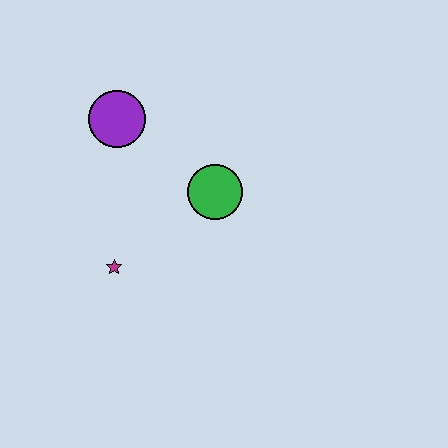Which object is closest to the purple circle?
The green circle is closest to the purple circle.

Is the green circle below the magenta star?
No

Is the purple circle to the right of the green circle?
No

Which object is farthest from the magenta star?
The purple circle is farthest from the magenta star.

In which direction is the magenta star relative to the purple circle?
The magenta star is below the purple circle.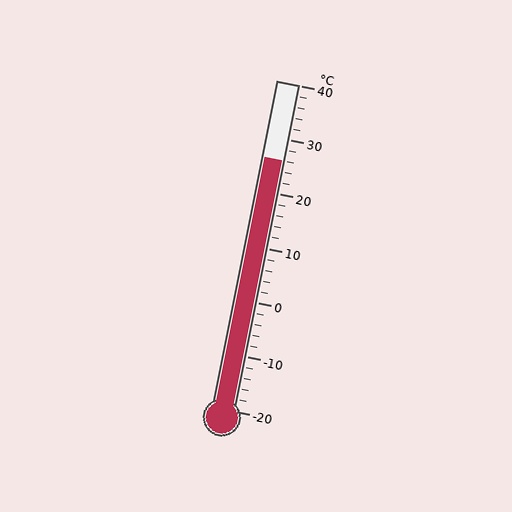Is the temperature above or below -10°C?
The temperature is above -10°C.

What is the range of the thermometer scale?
The thermometer scale ranges from -20°C to 40°C.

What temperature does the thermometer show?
The thermometer shows approximately 26°C.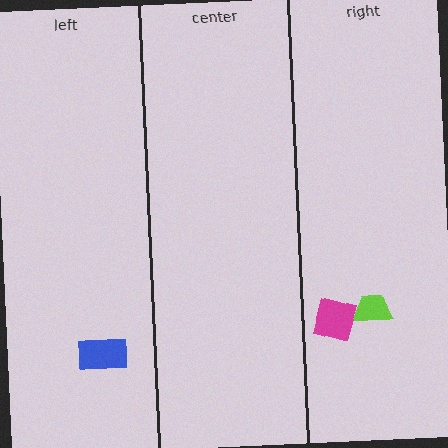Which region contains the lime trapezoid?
The right region.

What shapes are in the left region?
The blue rectangle.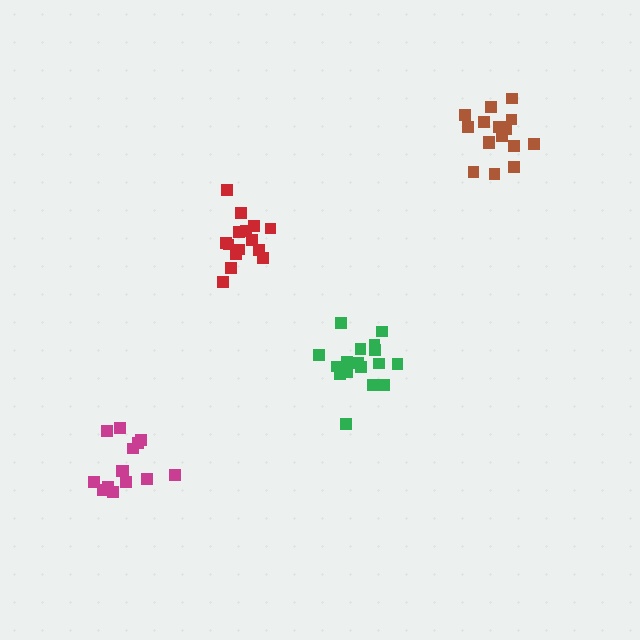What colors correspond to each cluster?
The clusters are colored: green, brown, red, magenta.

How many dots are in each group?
Group 1: 18 dots, Group 2: 17 dots, Group 3: 15 dots, Group 4: 14 dots (64 total).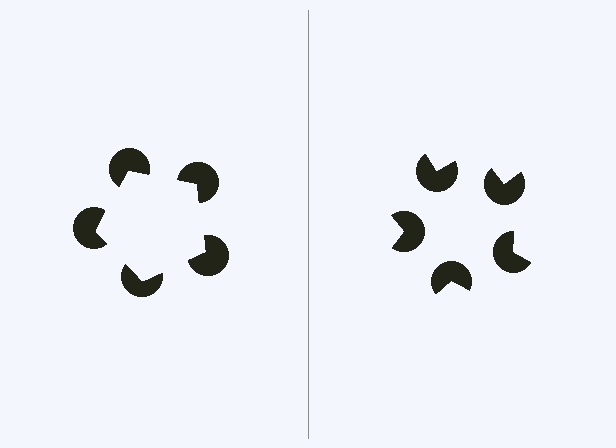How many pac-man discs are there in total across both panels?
10 — 5 on each side.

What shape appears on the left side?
An illusory pentagon.